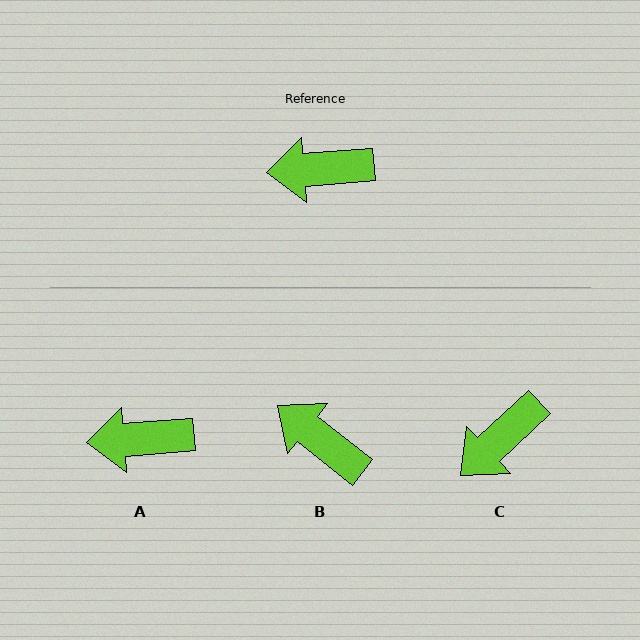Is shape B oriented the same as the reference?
No, it is off by about 43 degrees.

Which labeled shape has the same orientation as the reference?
A.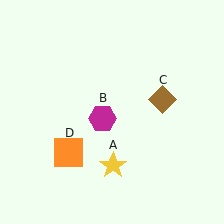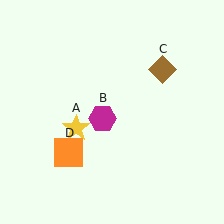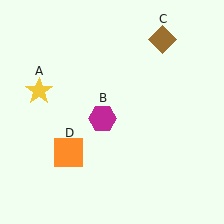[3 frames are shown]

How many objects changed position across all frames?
2 objects changed position: yellow star (object A), brown diamond (object C).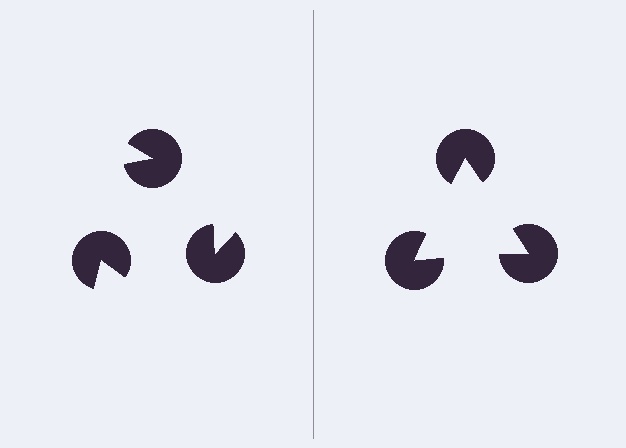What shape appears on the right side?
An illusory triangle.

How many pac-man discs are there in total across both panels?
6 — 3 on each side.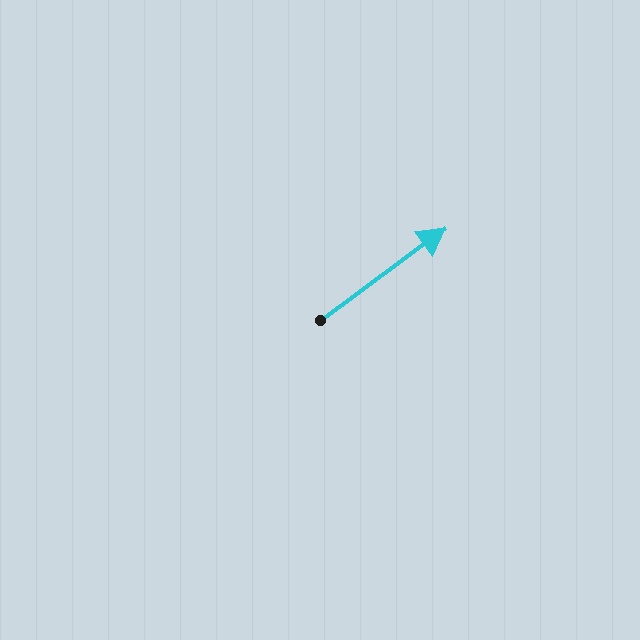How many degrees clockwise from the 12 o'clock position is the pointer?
Approximately 54 degrees.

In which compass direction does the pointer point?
Northeast.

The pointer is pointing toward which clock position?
Roughly 2 o'clock.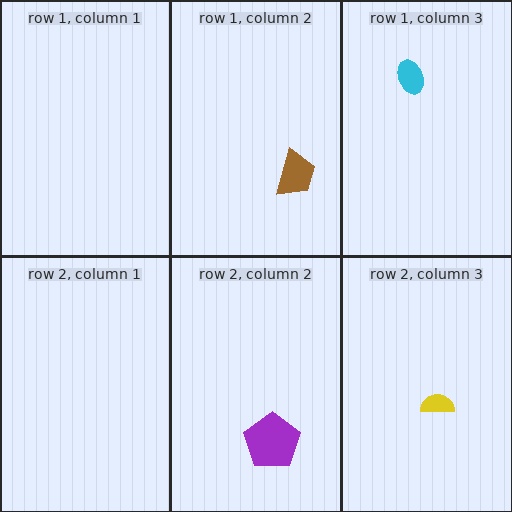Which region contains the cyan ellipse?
The row 1, column 3 region.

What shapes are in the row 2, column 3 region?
The yellow semicircle.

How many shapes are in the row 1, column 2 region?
1.